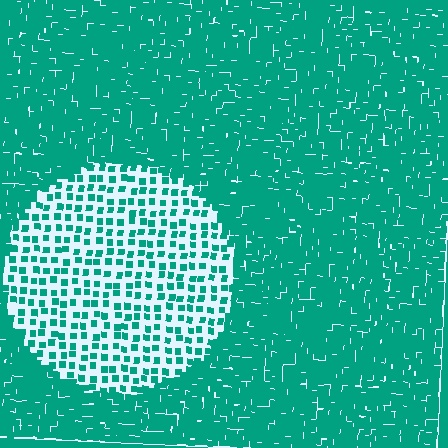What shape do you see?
I see a circle.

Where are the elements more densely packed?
The elements are more densely packed outside the circle boundary.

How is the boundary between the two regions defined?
The boundary is defined by a change in element density (approximately 3.0x ratio). All elements are the same color, size, and shape.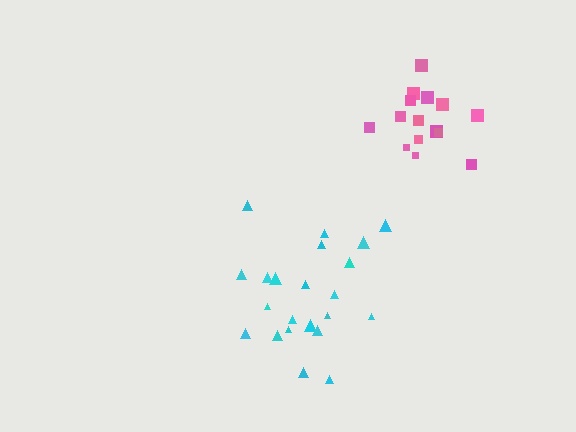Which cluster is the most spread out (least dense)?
Pink.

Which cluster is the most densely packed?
Cyan.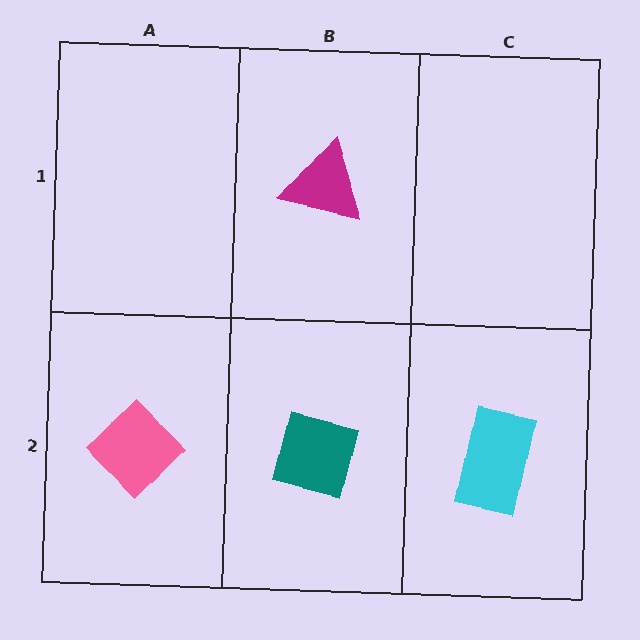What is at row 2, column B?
A teal square.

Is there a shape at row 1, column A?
No, that cell is empty.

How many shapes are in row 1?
1 shape.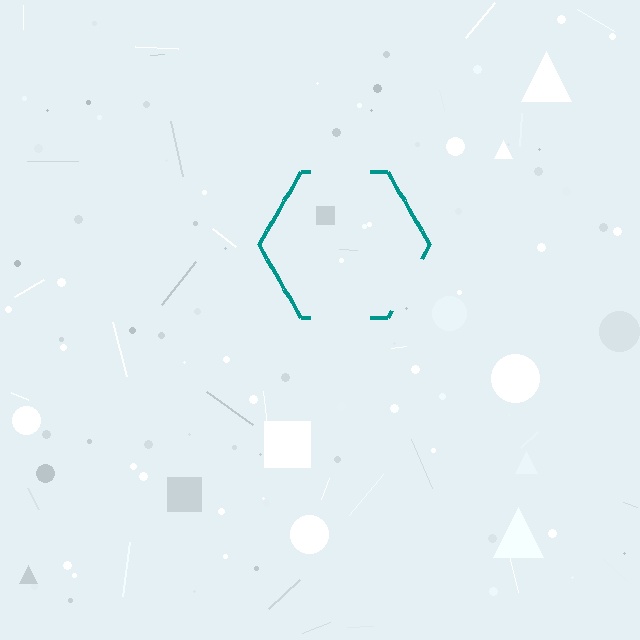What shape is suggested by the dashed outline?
The dashed outline suggests a hexagon.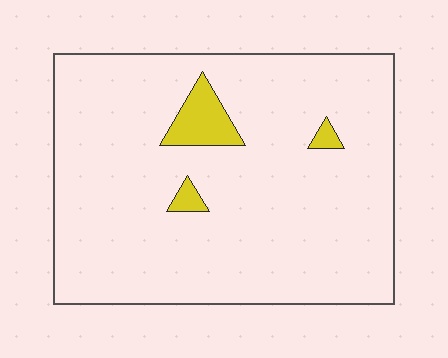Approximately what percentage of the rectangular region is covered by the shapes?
Approximately 5%.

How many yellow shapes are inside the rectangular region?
3.